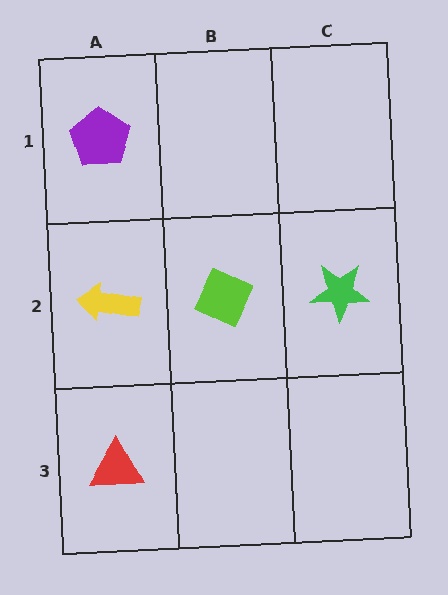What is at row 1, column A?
A purple pentagon.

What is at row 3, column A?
A red triangle.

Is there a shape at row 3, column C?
No, that cell is empty.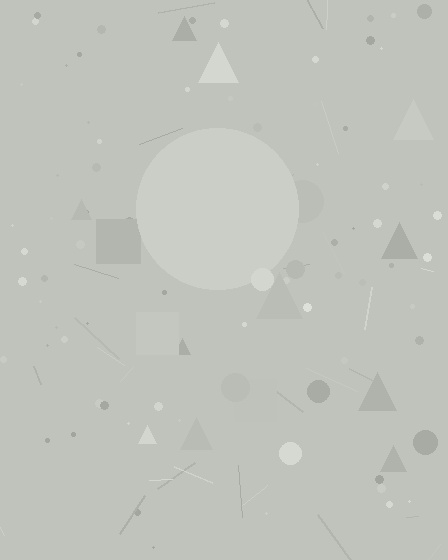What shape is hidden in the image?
A circle is hidden in the image.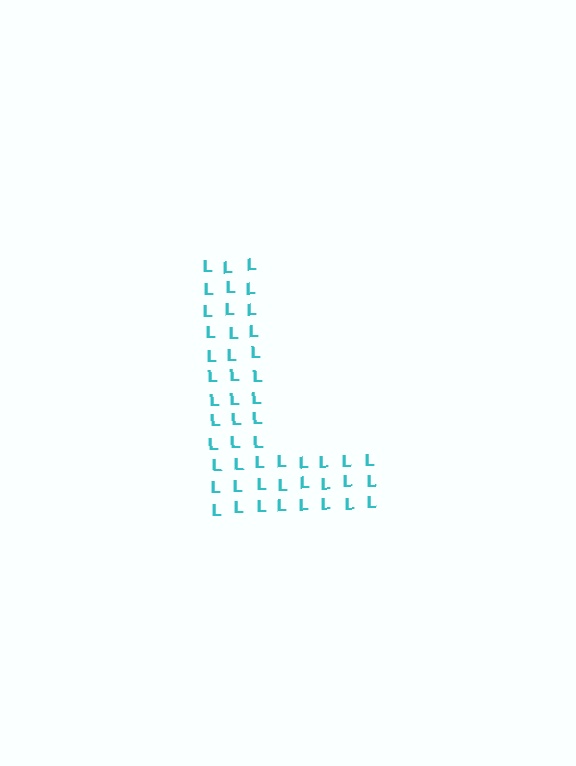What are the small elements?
The small elements are letter L's.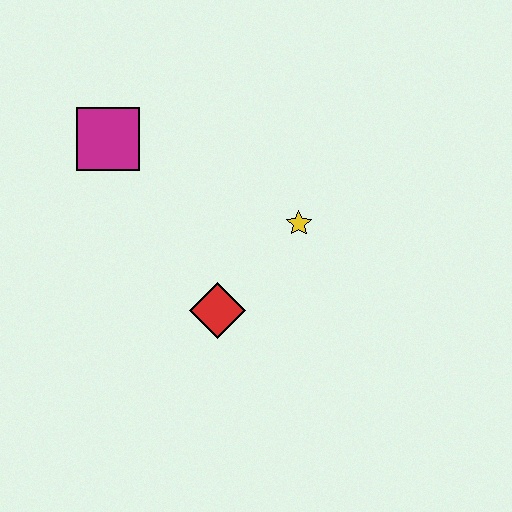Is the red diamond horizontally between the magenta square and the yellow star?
Yes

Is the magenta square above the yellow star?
Yes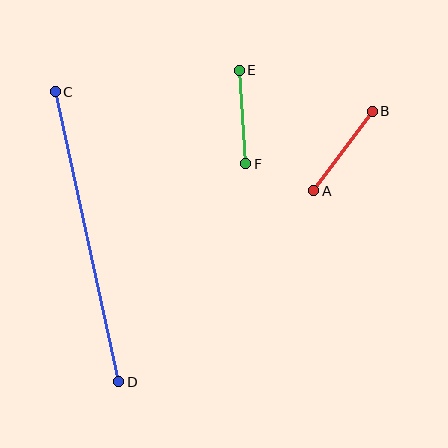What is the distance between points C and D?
The distance is approximately 297 pixels.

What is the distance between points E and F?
The distance is approximately 94 pixels.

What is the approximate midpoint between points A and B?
The midpoint is at approximately (343, 151) pixels.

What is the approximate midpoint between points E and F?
The midpoint is at approximately (242, 117) pixels.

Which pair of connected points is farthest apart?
Points C and D are farthest apart.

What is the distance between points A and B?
The distance is approximately 99 pixels.